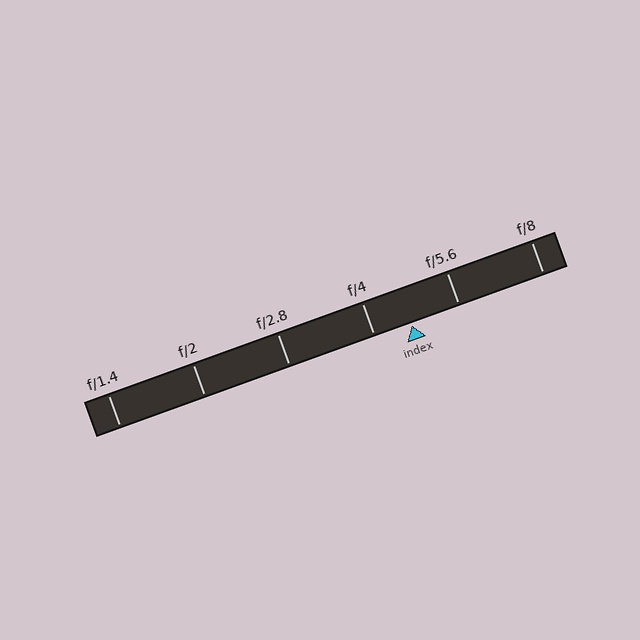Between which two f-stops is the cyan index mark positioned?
The index mark is between f/4 and f/5.6.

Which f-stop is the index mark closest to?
The index mark is closest to f/4.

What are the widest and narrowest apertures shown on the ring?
The widest aperture shown is f/1.4 and the narrowest is f/8.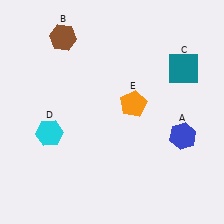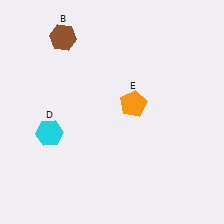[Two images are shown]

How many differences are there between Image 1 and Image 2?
There are 2 differences between the two images.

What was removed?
The teal square (C), the blue hexagon (A) were removed in Image 2.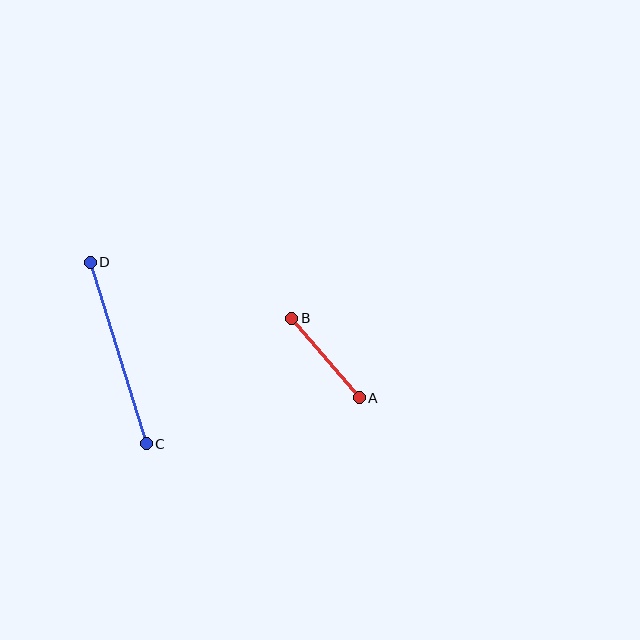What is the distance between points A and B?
The distance is approximately 104 pixels.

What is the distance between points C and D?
The distance is approximately 190 pixels.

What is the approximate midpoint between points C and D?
The midpoint is at approximately (118, 353) pixels.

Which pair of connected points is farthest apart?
Points C and D are farthest apart.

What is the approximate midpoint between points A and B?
The midpoint is at approximately (326, 358) pixels.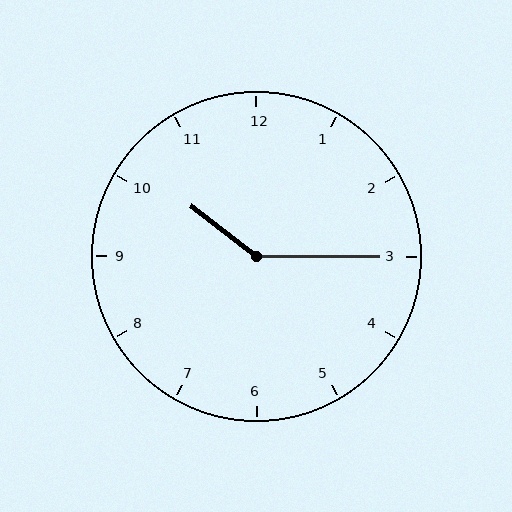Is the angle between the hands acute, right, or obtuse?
It is obtuse.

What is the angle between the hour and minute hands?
Approximately 142 degrees.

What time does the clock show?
10:15.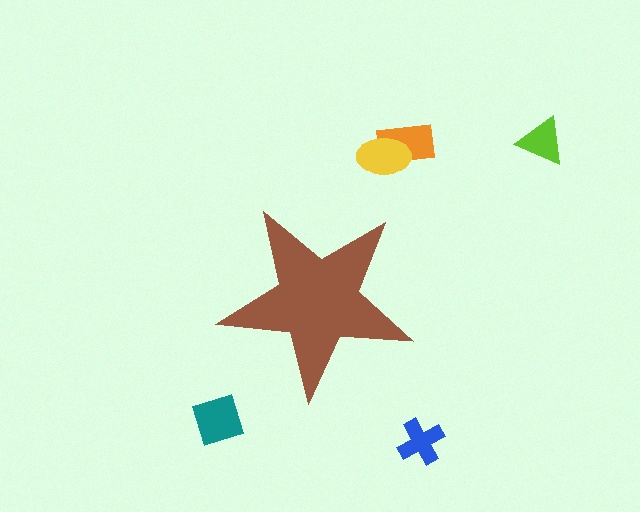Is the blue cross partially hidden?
No, the blue cross is fully visible.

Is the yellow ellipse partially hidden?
No, the yellow ellipse is fully visible.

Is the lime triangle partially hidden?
No, the lime triangle is fully visible.